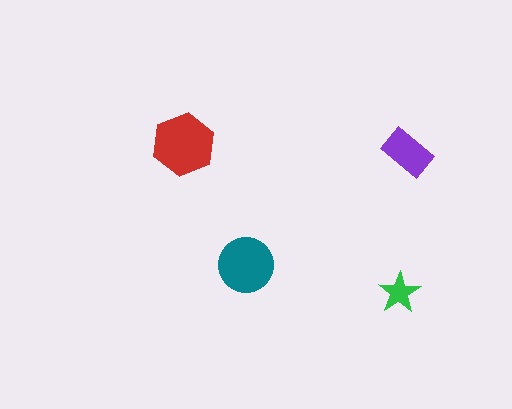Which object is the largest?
The red hexagon.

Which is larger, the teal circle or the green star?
The teal circle.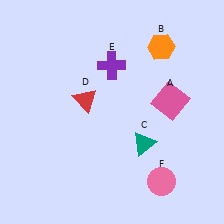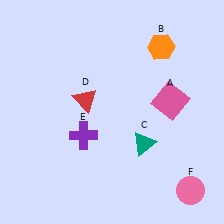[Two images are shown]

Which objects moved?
The objects that moved are: the purple cross (E), the pink circle (F).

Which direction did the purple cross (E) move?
The purple cross (E) moved down.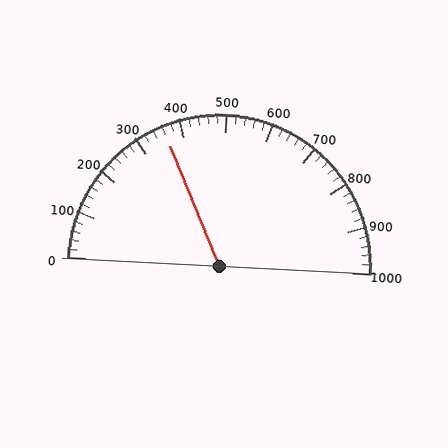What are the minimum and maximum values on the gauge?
The gauge ranges from 0 to 1000.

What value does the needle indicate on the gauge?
The needle indicates approximately 360.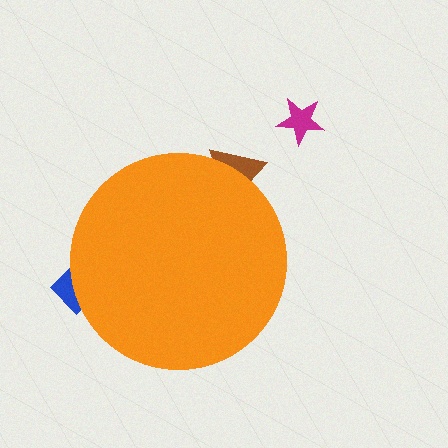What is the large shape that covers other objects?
An orange circle.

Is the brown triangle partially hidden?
Yes, the brown triangle is partially hidden behind the orange circle.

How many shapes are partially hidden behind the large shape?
2 shapes are partially hidden.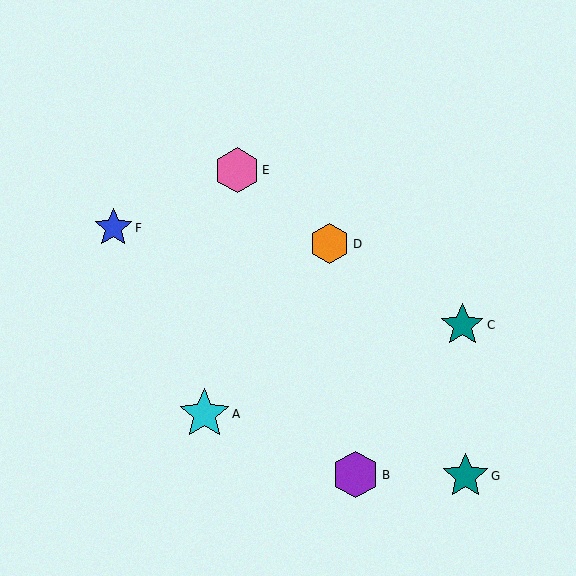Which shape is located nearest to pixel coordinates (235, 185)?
The pink hexagon (labeled E) at (237, 170) is nearest to that location.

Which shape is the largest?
The cyan star (labeled A) is the largest.